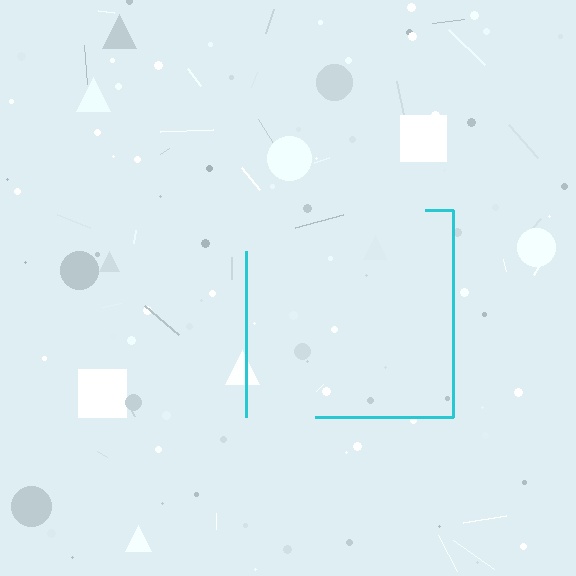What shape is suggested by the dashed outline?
The dashed outline suggests a square.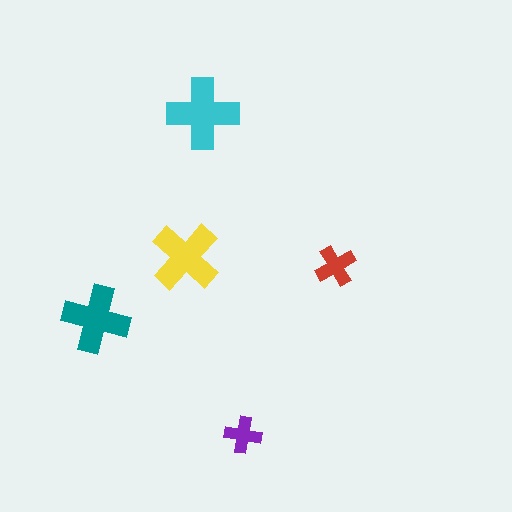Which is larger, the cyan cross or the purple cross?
The cyan one.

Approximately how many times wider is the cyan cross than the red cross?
About 2 times wider.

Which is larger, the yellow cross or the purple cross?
The yellow one.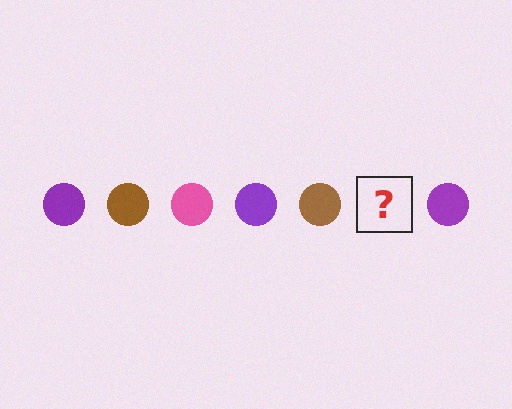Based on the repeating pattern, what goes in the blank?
The blank should be a pink circle.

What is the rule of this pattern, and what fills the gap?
The rule is that the pattern cycles through purple, brown, pink circles. The gap should be filled with a pink circle.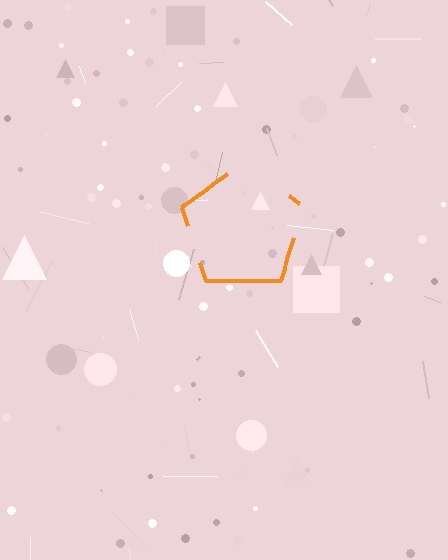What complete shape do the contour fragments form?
The contour fragments form a pentagon.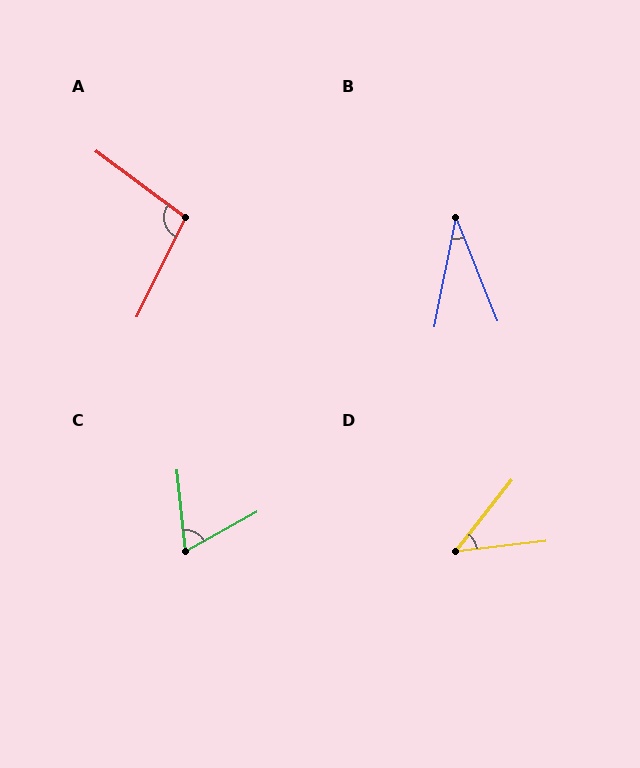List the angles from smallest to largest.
B (33°), D (45°), C (68°), A (101°).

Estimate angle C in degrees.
Approximately 68 degrees.